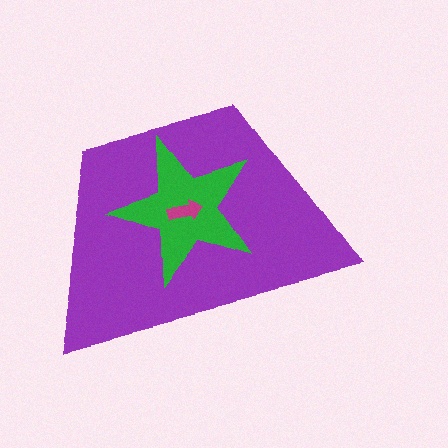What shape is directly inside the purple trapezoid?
The green star.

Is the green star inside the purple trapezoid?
Yes.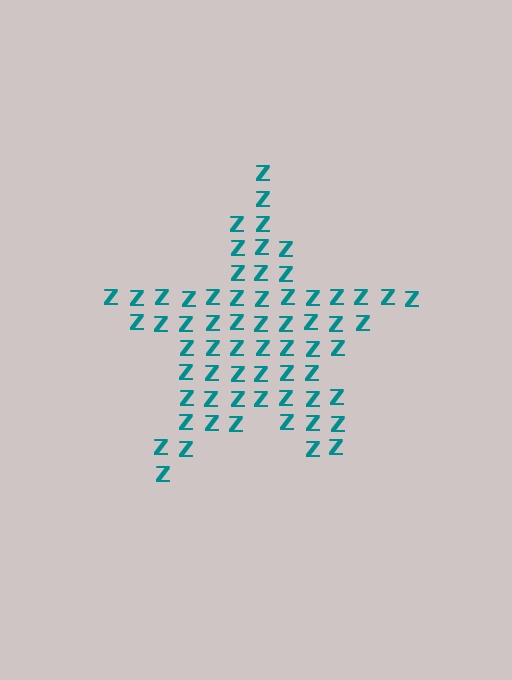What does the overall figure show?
The overall figure shows a star.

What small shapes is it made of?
It is made of small letter Z's.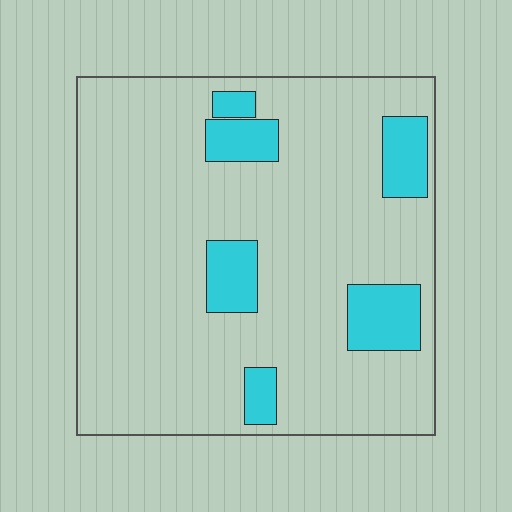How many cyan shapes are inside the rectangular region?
6.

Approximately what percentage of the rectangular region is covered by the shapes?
Approximately 15%.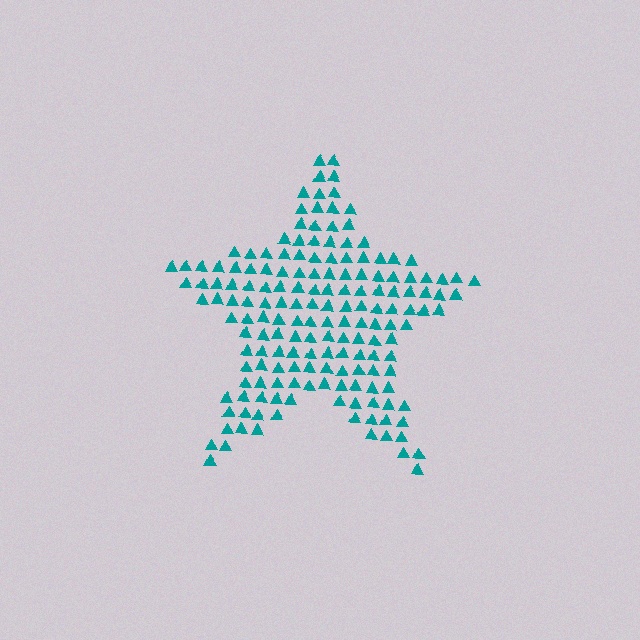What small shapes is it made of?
It is made of small triangles.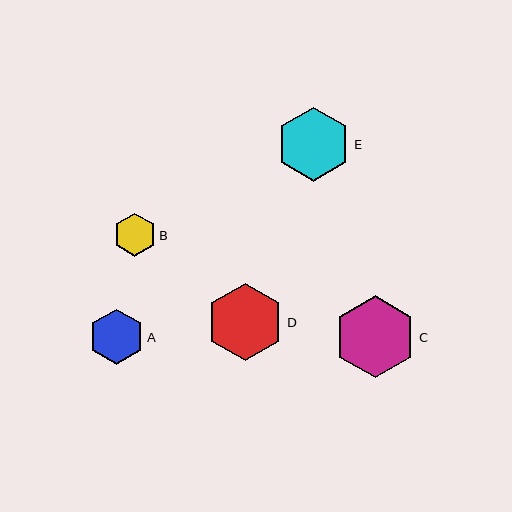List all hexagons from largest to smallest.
From largest to smallest: C, D, E, A, B.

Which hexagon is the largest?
Hexagon C is the largest with a size of approximately 82 pixels.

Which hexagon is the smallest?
Hexagon B is the smallest with a size of approximately 43 pixels.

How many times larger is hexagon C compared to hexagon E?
Hexagon C is approximately 1.1 times the size of hexagon E.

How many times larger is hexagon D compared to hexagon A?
Hexagon D is approximately 1.4 times the size of hexagon A.